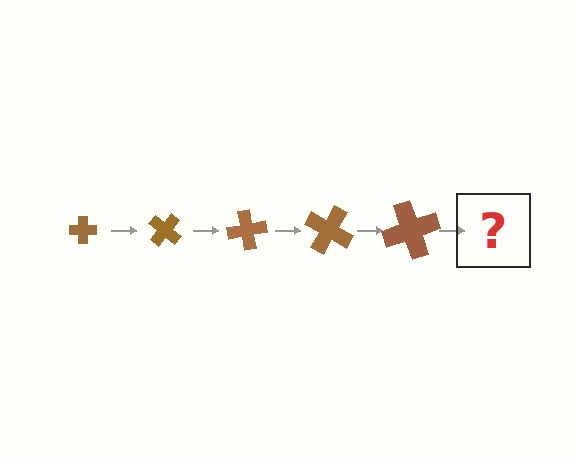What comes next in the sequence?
The next element should be a cross, larger than the previous one and rotated 200 degrees from the start.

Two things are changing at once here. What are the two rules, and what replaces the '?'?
The two rules are that the cross grows larger each step and it rotates 40 degrees each step. The '?' should be a cross, larger than the previous one and rotated 200 degrees from the start.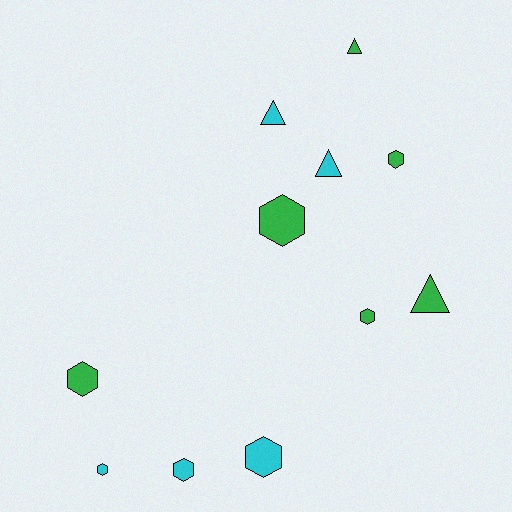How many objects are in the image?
There are 11 objects.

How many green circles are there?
There are no green circles.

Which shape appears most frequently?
Hexagon, with 7 objects.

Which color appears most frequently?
Green, with 6 objects.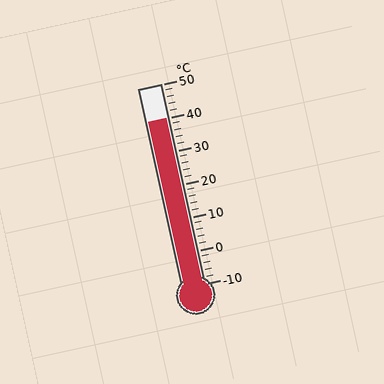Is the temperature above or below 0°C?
The temperature is above 0°C.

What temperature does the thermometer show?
The thermometer shows approximately 40°C.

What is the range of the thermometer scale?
The thermometer scale ranges from -10°C to 50°C.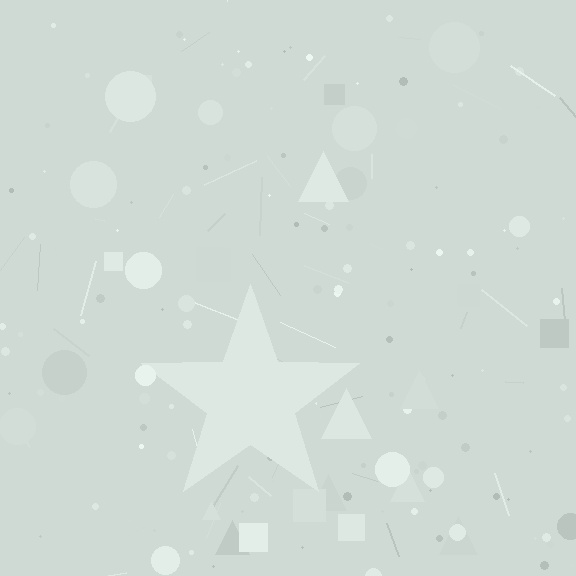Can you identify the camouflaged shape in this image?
The camouflaged shape is a star.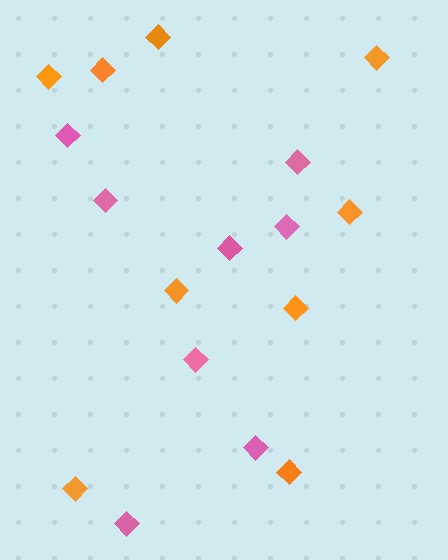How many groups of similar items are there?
There are 2 groups: one group of orange diamonds (9) and one group of pink diamonds (8).